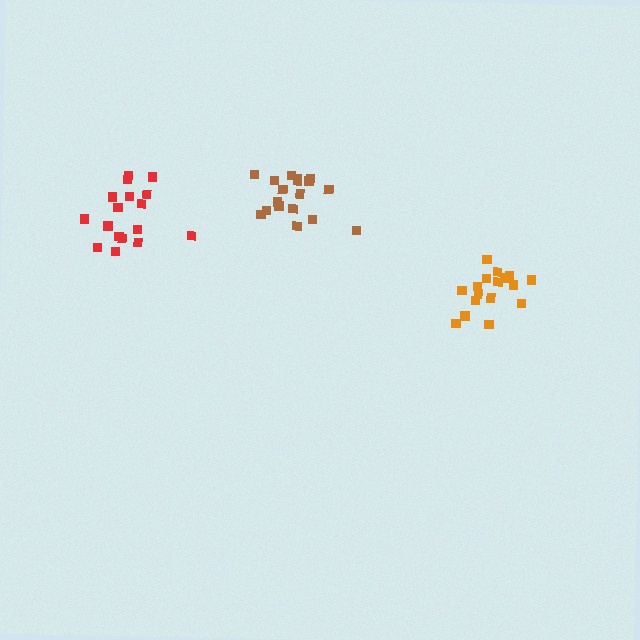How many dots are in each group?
Group 1: 17 dots, Group 2: 18 dots, Group 3: 17 dots (52 total).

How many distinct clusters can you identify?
There are 3 distinct clusters.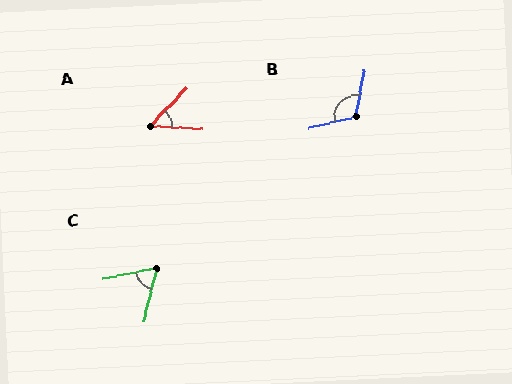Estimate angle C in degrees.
Approximately 65 degrees.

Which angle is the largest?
B, at approximately 115 degrees.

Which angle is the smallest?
A, at approximately 49 degrees.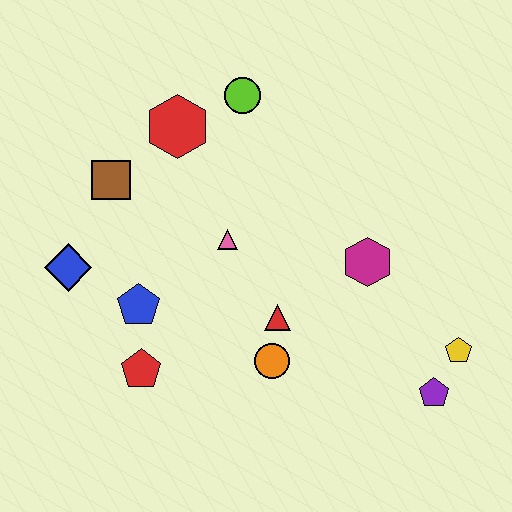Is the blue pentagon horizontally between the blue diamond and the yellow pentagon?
Yes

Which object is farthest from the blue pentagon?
The yellow pentagon is farthest from the blue pentagon.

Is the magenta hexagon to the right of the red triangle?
Yes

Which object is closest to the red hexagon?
The lime circle is closest to the red hexagon.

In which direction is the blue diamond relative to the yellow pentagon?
The blue diamond is to the left of the yellow pentagon.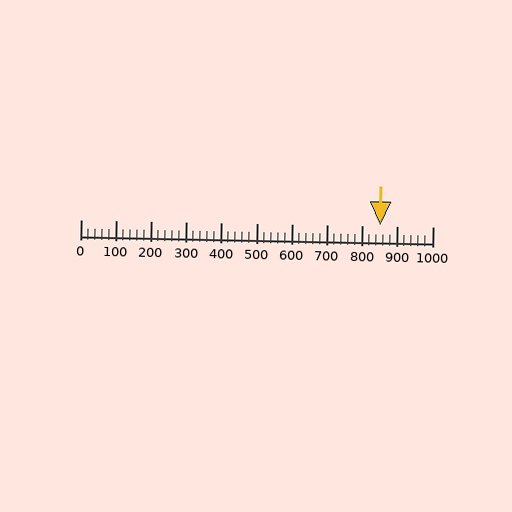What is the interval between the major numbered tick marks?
The major tick marks are spaced 100 units apart.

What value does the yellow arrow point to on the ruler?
The yellow arrow points to approximately 852.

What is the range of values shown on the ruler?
The ruler shows values from 0 to 1000.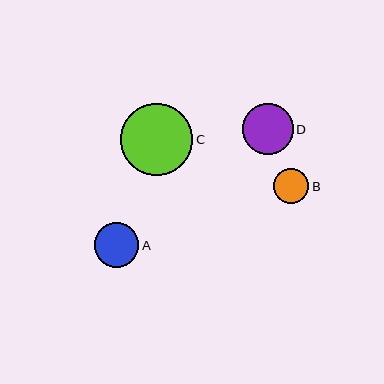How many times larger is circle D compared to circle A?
Circle D is approximately 1.1 times the size of circle A.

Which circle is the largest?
Circle C is the largest with a size of approximately 72 pixels.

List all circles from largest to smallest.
From largest to smallest: C, D, A, B.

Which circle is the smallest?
Circle B is the smallest with a size of approximately 35 pixels.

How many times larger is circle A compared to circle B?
Circle A is approximately 1.3 times the size of circle B.